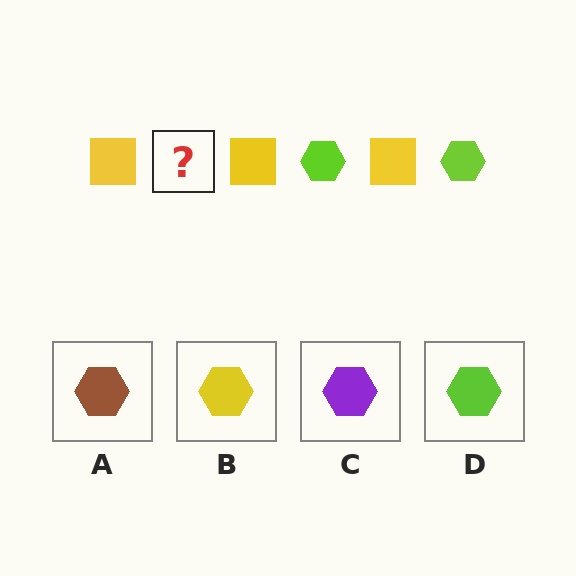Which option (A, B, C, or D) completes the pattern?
D.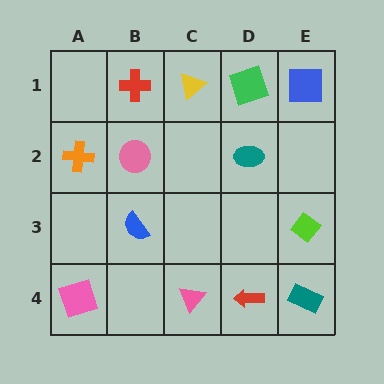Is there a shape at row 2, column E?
No, that cell is empty.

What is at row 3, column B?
A blue semicircle.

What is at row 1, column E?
A blue square.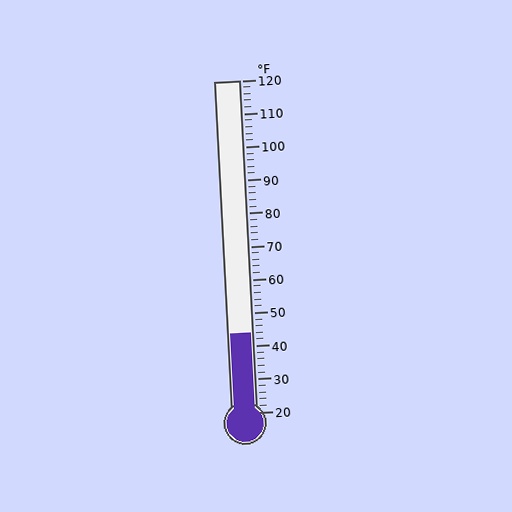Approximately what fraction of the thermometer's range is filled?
The thermometer is filled to approximately 25% of its range.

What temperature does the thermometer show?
The thermometer shows approximately 44°F.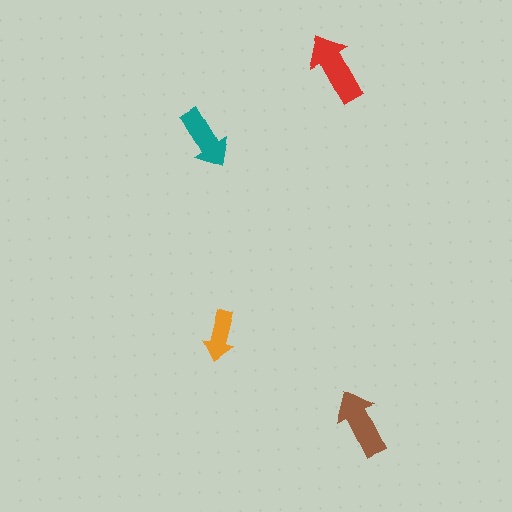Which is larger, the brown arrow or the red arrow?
The red one.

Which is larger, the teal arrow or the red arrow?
The red one.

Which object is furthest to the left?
The teal arrow is leftmost.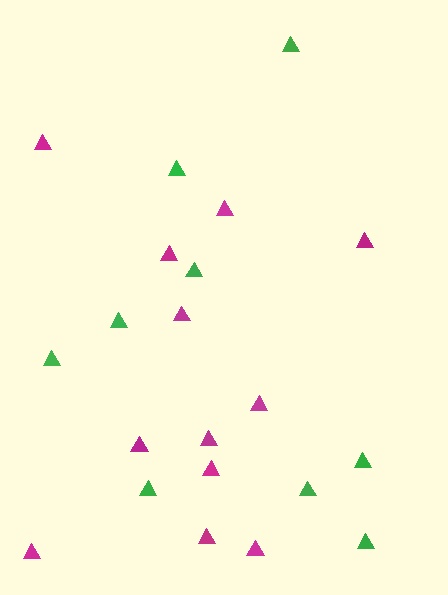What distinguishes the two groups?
There are 2 groups: one group of green triangles (9) and one group of magenta triangles (12).